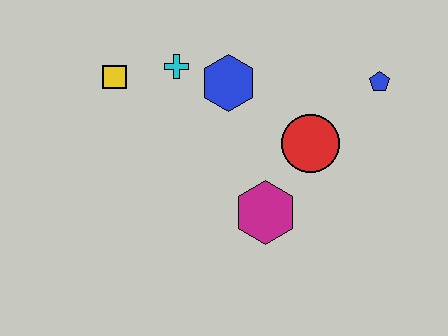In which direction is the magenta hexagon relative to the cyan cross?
The magenta hexagon is below the cyan cross.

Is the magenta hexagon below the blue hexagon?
Yes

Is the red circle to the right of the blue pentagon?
No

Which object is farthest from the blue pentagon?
The yellow square is farthest from the blue pentagon.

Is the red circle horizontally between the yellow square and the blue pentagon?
Yes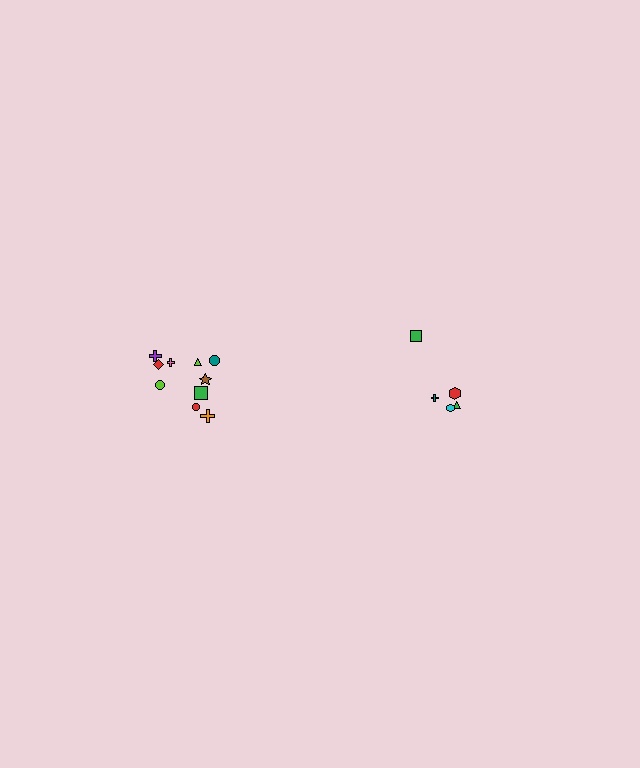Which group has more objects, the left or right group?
The left group.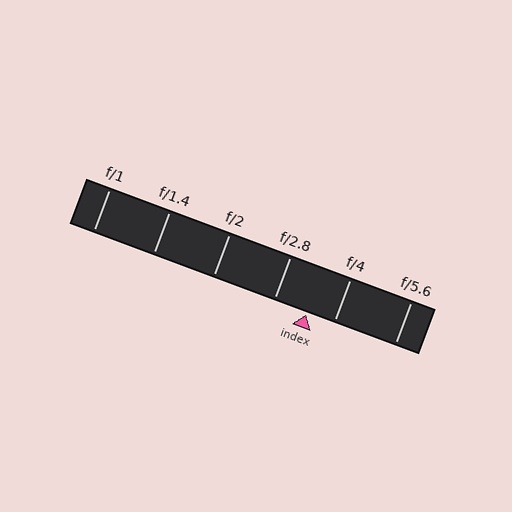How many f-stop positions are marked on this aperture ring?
There are 6 f-stop positions marked.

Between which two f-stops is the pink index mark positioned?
The index mark is between f/2.8 and f/4.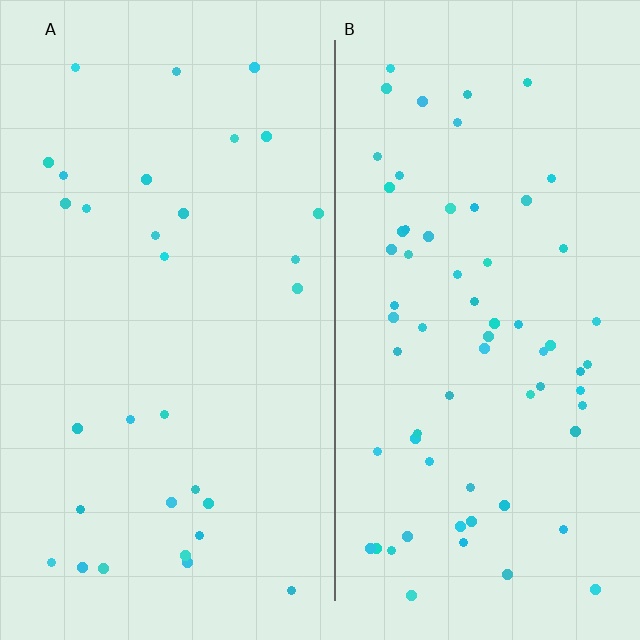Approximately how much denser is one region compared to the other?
Approximately 2.1× — region B over region A.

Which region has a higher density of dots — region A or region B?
B (the right).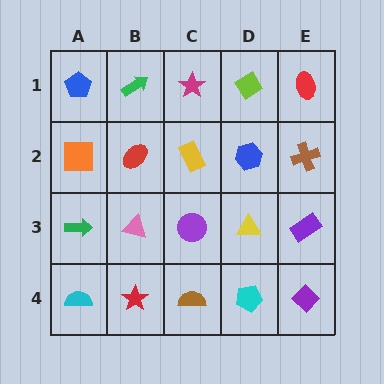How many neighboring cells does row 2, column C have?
4.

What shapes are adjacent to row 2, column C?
A magenta star (row 1, column C), a purple circle (row 3, column C), a red ellipse (row 2, column B), a blue hexagon (row 2, column D).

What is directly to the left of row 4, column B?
A cyan semicircle.